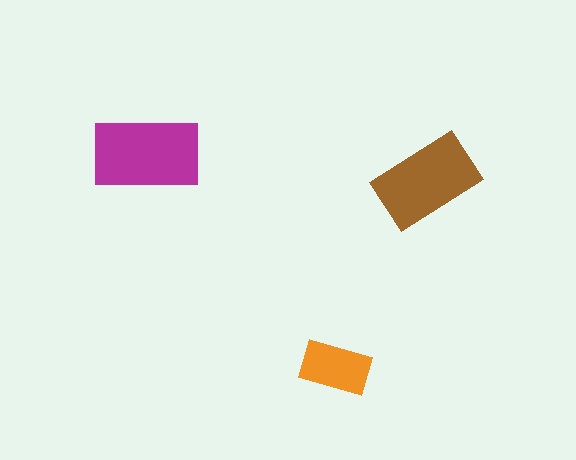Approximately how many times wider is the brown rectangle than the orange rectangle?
About 1.5 times wider.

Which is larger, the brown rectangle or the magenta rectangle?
The magenta one.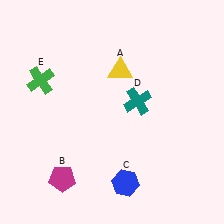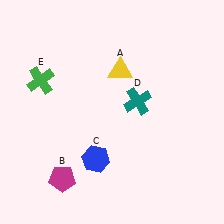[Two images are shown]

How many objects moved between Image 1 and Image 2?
1 object moved between the two images.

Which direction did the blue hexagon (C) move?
The blue hexagon (C) moved left.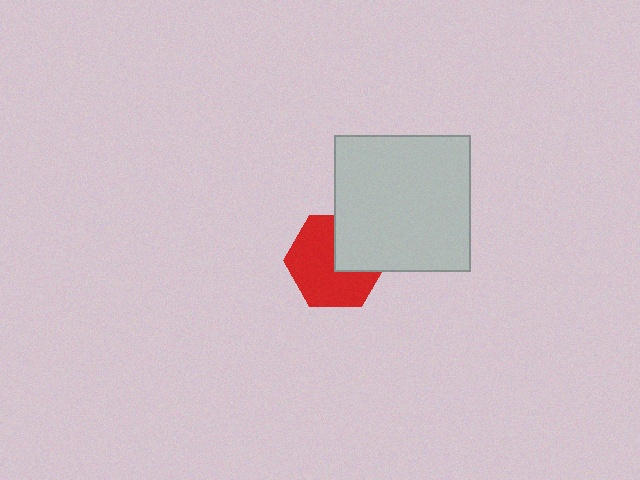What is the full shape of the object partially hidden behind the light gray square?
The partially hidden object is a red hexagon.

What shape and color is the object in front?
The object in front is a light gray square.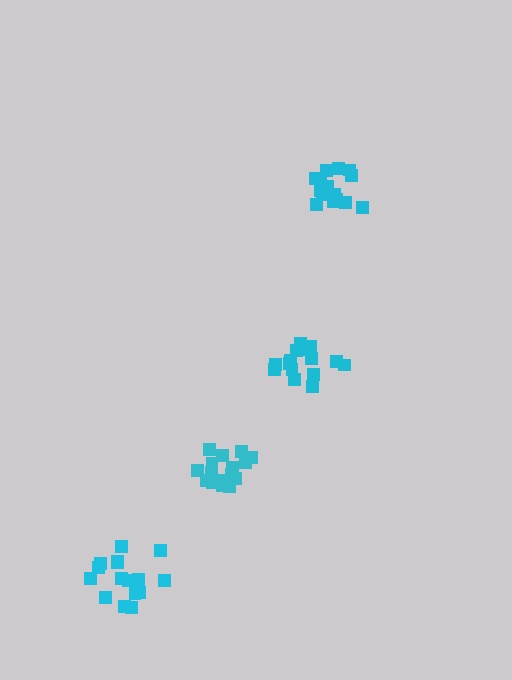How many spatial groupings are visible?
There are 4 spatial groupings.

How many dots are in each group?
Group 1: 16 dots, Group 2: 16 dots, Group 3: 18 dots, Group 4: 15 dots (65 total).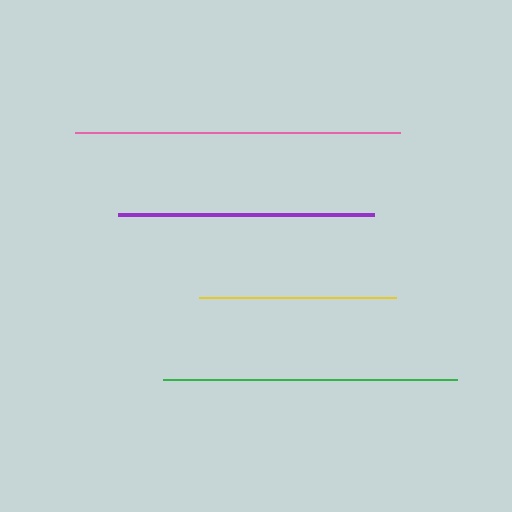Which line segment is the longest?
The pink line is the longest at approximately 325 pixels.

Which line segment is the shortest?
The yellow line is the shortest at approximately 197 pixels.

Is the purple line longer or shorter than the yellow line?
The purple line is longer than the yellow line.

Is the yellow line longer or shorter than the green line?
The green line is longer than the yellow line.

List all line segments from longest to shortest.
From longest to shortest: pink, green, purple, yellow.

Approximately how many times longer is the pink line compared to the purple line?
The pink line is approximately 1.3 times the length of the purple line.